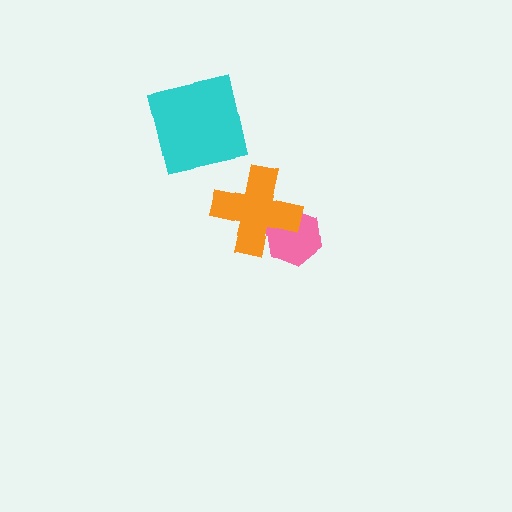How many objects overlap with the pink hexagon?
1 object overlaps with the pink hexagon.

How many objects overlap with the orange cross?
1 object overlaps with the orange cross.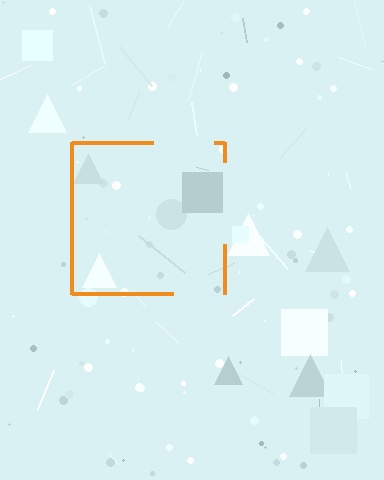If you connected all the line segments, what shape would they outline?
They would outline a square.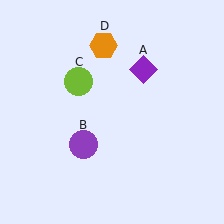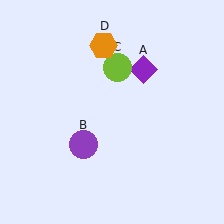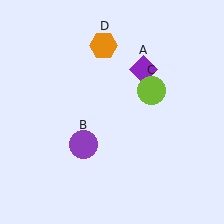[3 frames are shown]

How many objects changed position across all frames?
1 object changed position: lime circle (object C).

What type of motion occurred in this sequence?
The lime circle (object C) rotated clockwise around the center of the scene.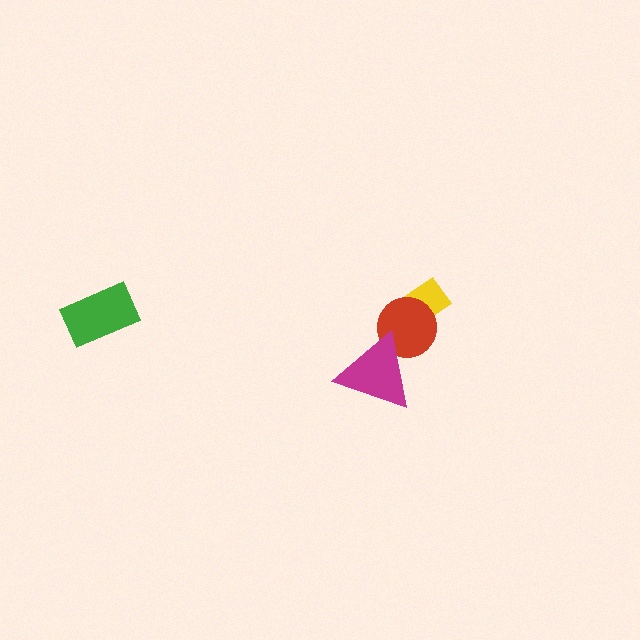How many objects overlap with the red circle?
2 objects overlap with the red circle.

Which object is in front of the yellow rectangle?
The red circle is in front of the yellow rectangle.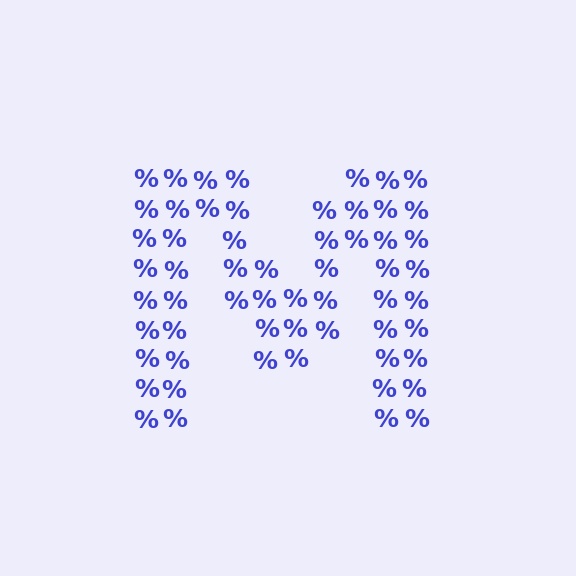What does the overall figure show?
The overall figure shows the letter M.